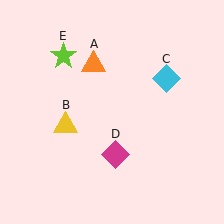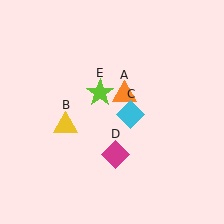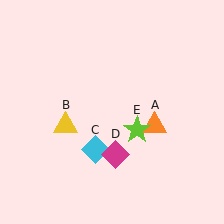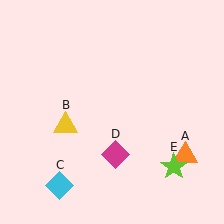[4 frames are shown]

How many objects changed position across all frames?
3 objects changed position: orange triangle (object A), cyan diamond (object C), lime star (object E).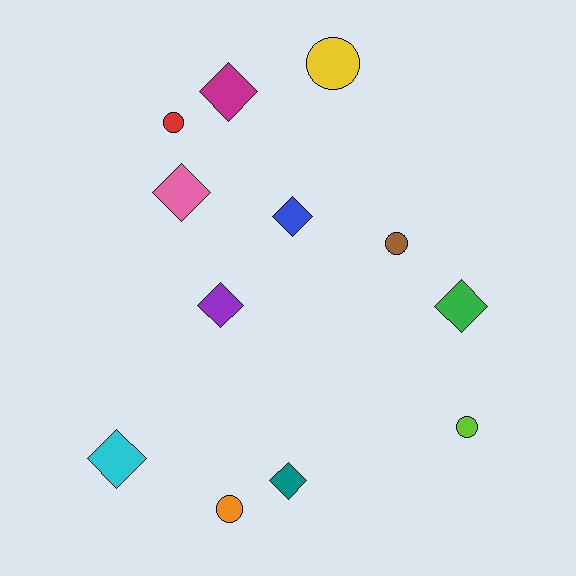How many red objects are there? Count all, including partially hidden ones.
There is 1 red object.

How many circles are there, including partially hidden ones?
There are 5 circles.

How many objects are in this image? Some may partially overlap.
There are 12 objects.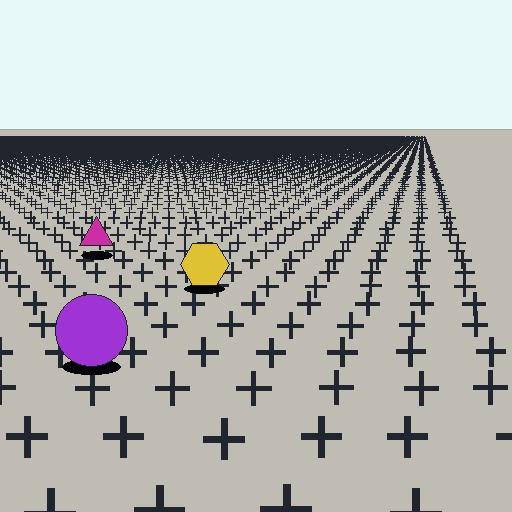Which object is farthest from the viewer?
The magenta triangle is farthest from the viewer. It appears smaller and the ground texture around it is denser.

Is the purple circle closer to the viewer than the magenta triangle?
Yes. The purple circle is closer — you can tell from the texture gradient: the ground texture is coarser near it.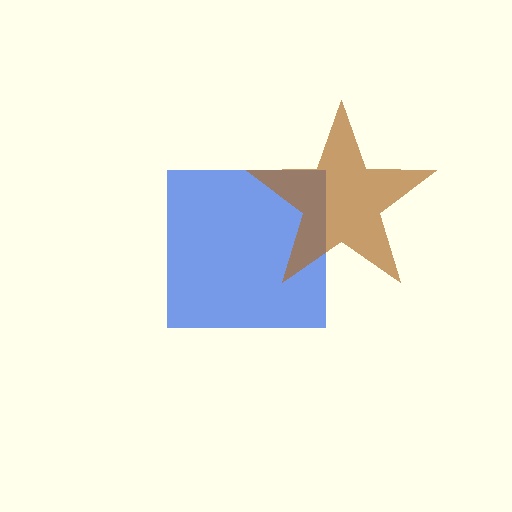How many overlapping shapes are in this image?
There are 2 overlapping shapes in the image.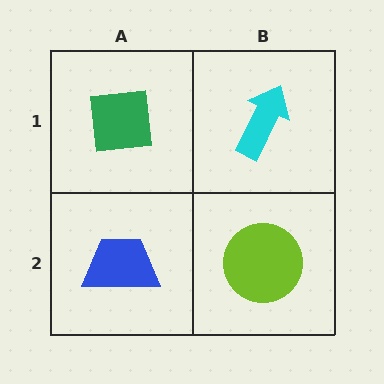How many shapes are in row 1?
2 shapes.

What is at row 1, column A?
A green square.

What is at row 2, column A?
A blue trapezoid.